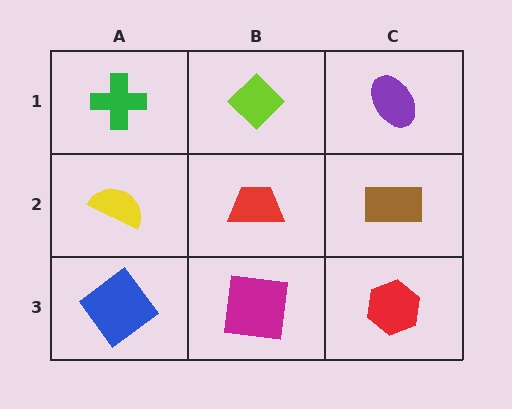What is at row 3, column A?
A blue diamond.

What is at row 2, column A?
A yellow semicircle.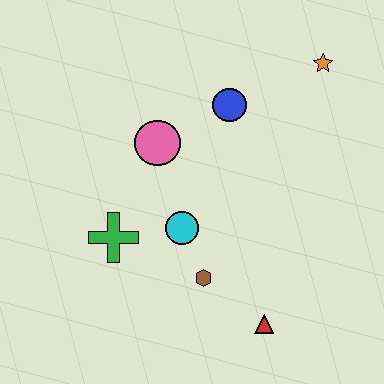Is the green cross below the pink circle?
Yes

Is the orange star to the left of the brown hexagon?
No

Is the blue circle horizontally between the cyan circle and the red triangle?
Yes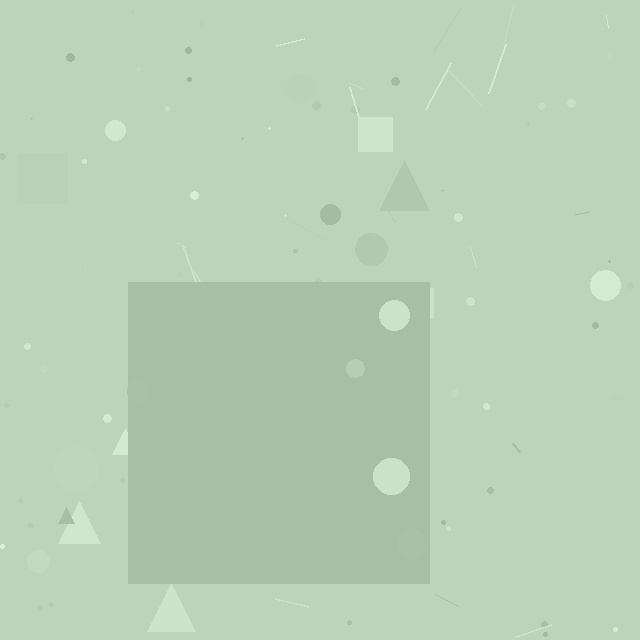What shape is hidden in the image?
A square is hidden in the image.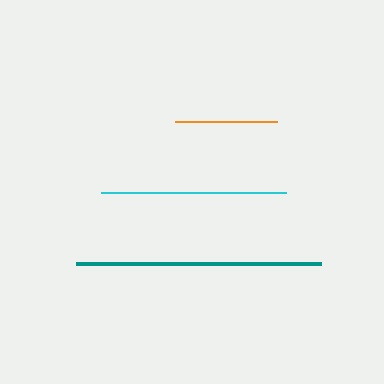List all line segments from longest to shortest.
From longest to shortest: teal, cyan, orange.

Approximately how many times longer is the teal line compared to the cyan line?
The teal line is approximately 1.3 times the length of the cyan line.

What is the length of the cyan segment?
The cyan segment is approximately 186 pixels long.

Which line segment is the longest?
The teal line is the longest at approximately 245 pixels.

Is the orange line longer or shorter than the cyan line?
The cyan line is longer than the orange line.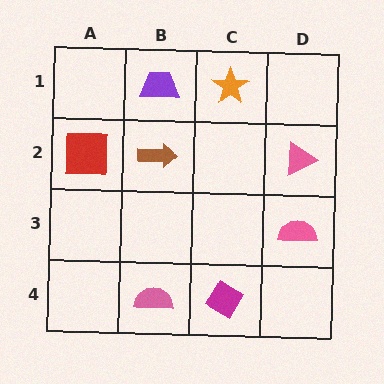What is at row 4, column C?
A magenta diamond.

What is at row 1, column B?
A purple trapezoid.